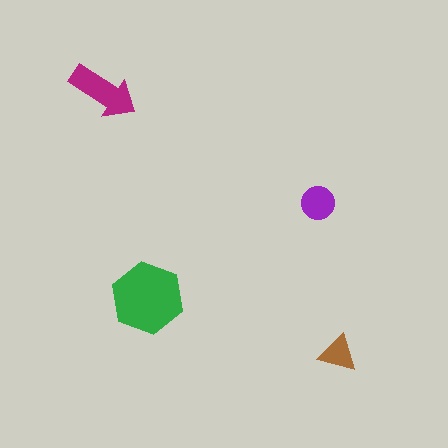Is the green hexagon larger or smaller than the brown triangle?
Larger.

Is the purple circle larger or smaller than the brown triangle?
Larger.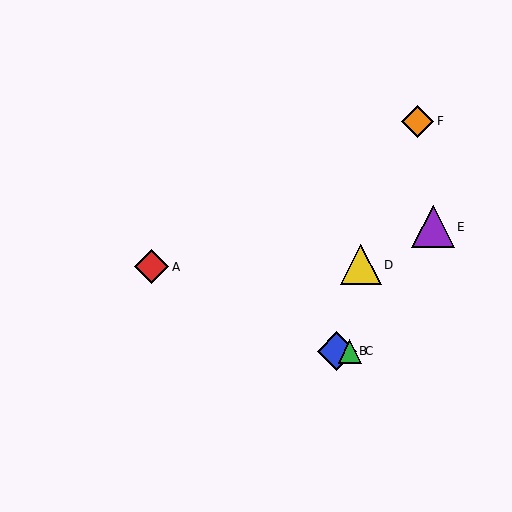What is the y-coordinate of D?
Object D is at y≈265.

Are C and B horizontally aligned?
Yes, both are at y≈352.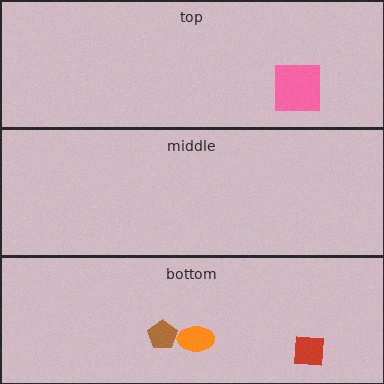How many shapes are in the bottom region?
3.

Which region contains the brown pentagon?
The bottom region.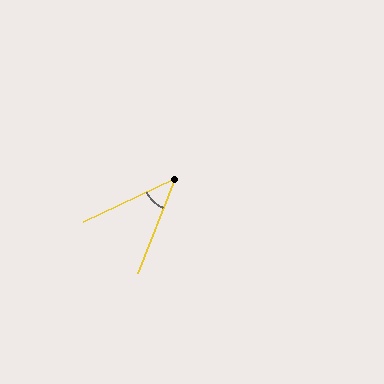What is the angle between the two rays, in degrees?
Approximately 43 degrees.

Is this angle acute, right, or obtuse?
It is acute.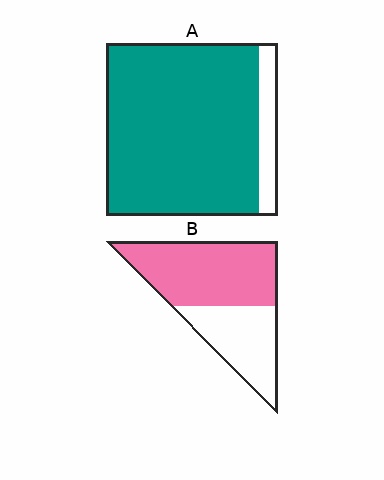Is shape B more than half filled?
Yes.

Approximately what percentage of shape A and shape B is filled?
A is approximately 90% and B is approximately 60%.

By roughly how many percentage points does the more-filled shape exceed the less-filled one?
By roughly 30 percentage points (A over B).